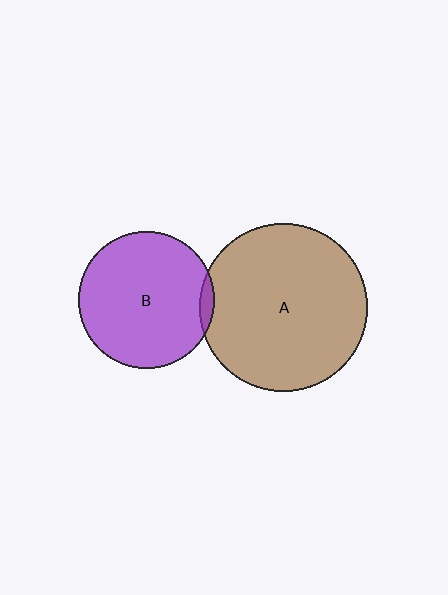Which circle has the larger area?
Circle A (brown).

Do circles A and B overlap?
Yes.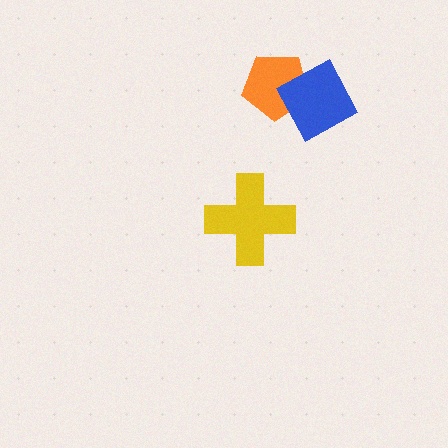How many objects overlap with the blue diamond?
1 object overlaps with the blue diamond.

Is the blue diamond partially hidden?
No, no other shape covers it.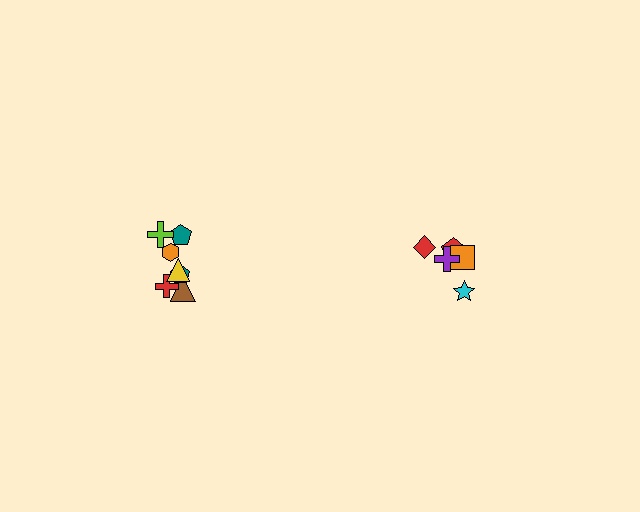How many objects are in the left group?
There are 7 objects.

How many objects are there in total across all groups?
There are 12 objects.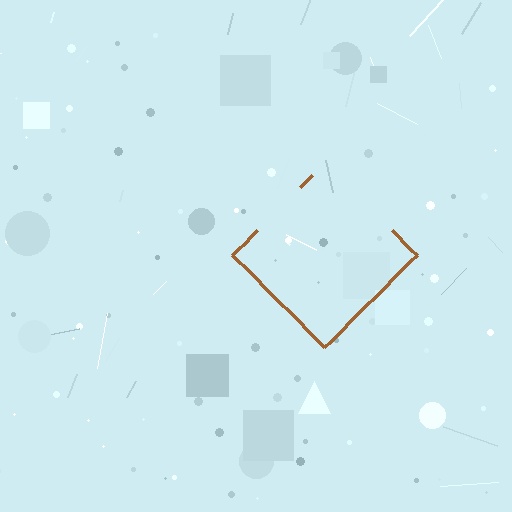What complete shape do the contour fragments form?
The contour fragments form a diamond.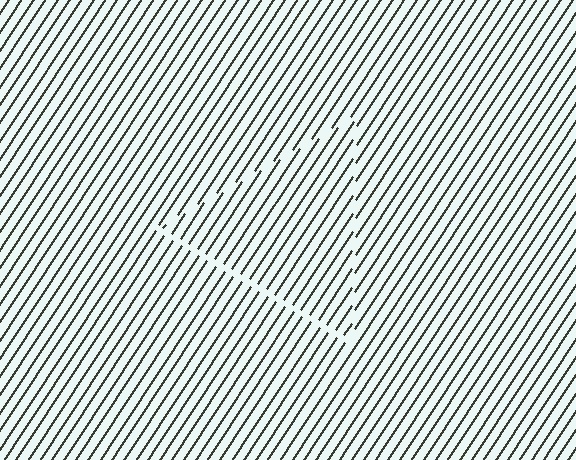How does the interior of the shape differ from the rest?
The interior of the shape contains the same grating, shifted by half a period — the contour is defined by the phase discontinuity where line-ends from the inner and outer gratings abut.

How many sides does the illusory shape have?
3 sides — the line-ends trace a triangle.